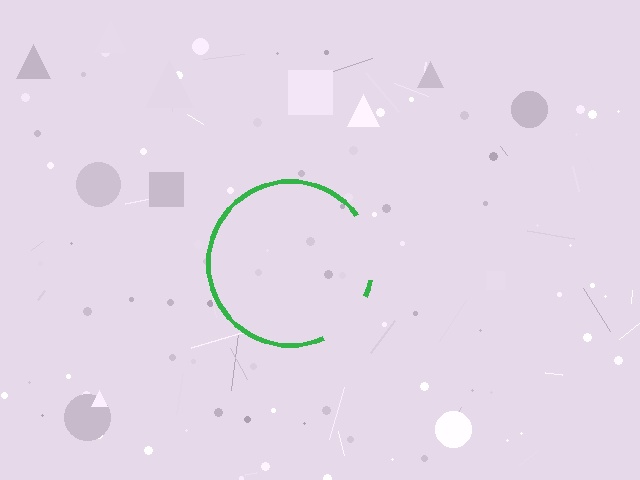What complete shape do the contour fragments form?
The contour fragments form a circle.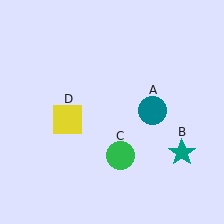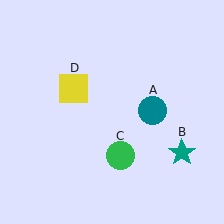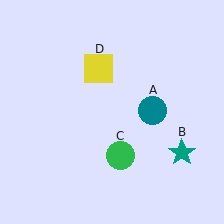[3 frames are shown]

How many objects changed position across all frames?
1 object changed position: yellow square (object D).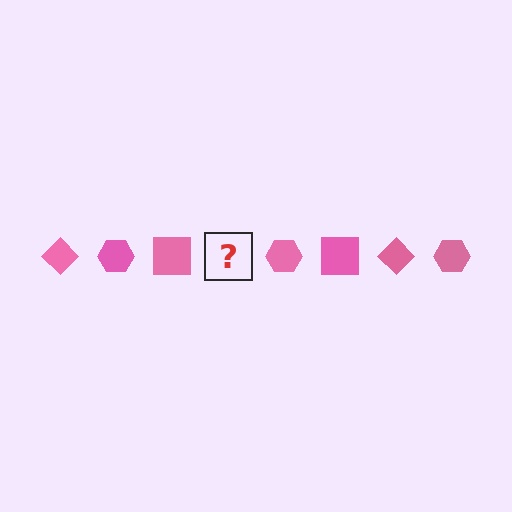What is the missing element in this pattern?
The missing element is a pink diamond.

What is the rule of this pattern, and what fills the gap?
The rule is that the pattern cycles through diamond, hexagon, square shapes in pink. The gap should be filled with a pink diamond.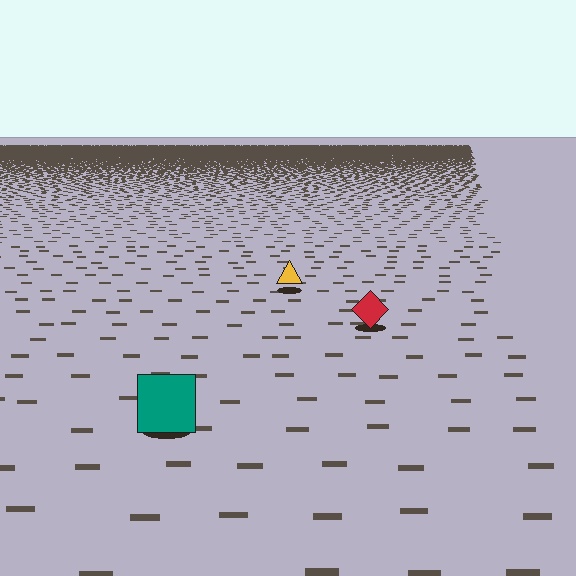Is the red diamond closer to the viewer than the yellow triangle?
Yes. The red diamond is closer — you can tell from the texture gradient: the ground texture is coarser near it.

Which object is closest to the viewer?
The teal square is closest. The texture marks near it are larger and more spread out.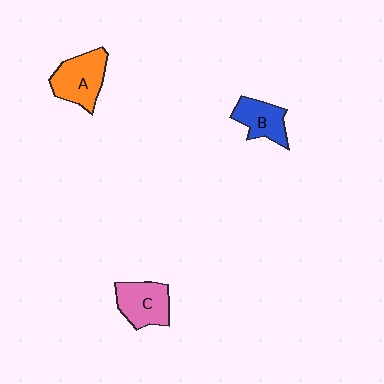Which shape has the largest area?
Shape A (orange).